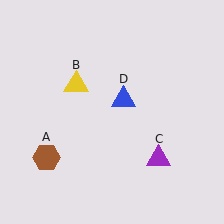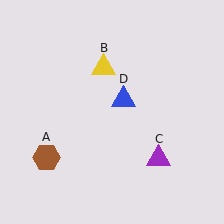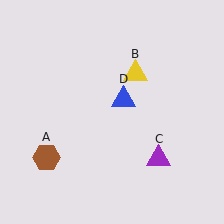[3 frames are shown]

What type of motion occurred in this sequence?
The yellow triangle (object B) rotated clockwise around the center of the scene.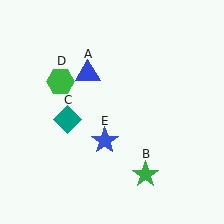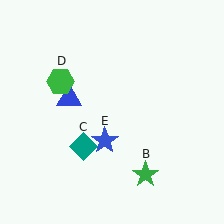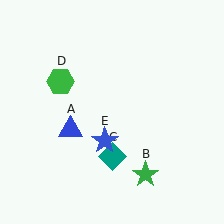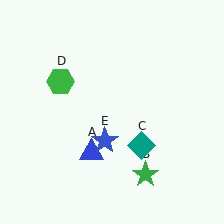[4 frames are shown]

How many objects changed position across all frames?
2 objects changed position: blue triangle (object A), teal diamond (object C).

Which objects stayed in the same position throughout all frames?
Green star (object B) and green hexagon (object D) and blue star (object E) remained stationary.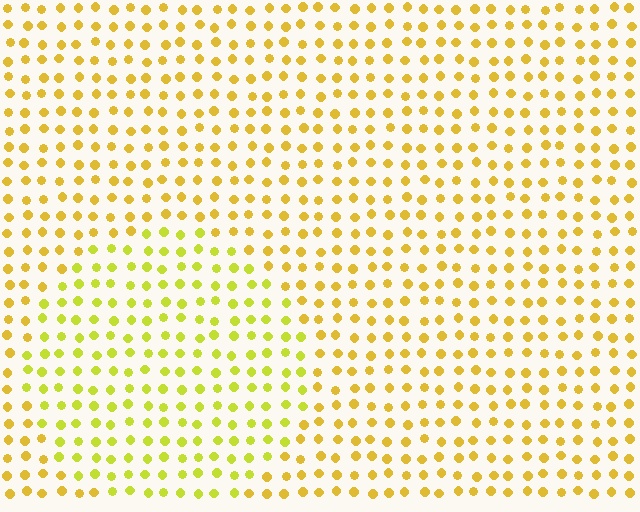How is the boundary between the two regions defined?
The boundary is defined purely by a slight shift in hue (about 23 degrees). Spacing, size, and orientation are identical on both sides.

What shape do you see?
I see a circle.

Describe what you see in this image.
The image is filled with small yellow elements in a uniform arrangement. A circle-shaped region is visible where the elements are tinted to a slightly different hue, forming a subtle color boundary.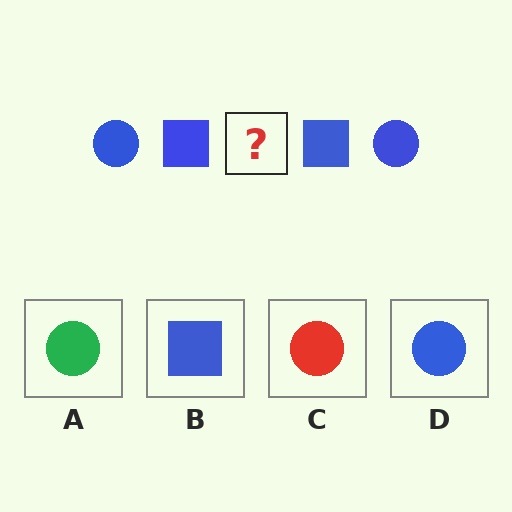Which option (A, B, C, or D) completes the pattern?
D.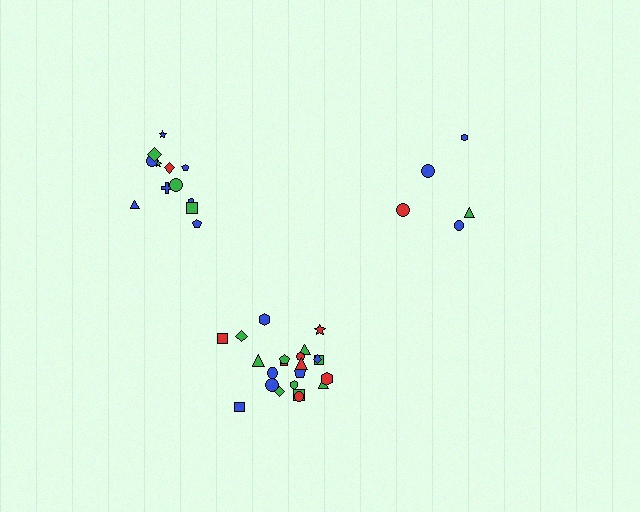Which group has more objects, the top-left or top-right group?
The top-left group.